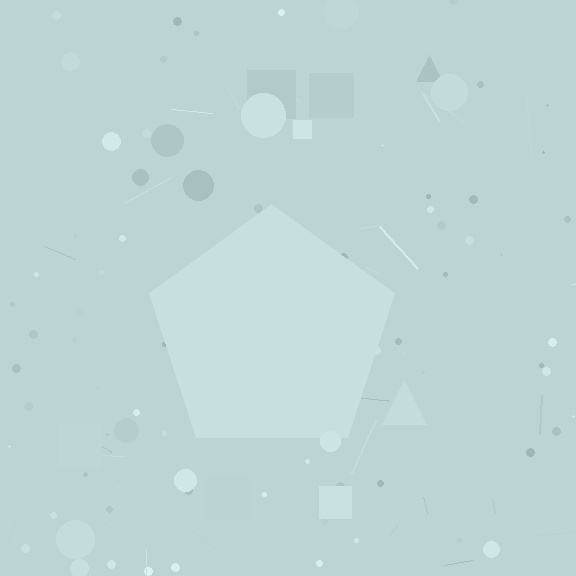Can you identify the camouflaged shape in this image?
The camouflaged shape is a pentagon.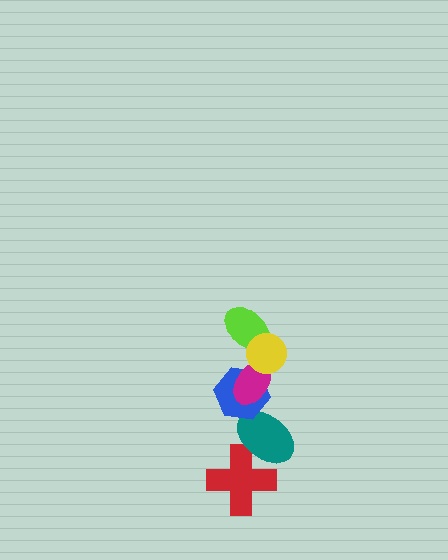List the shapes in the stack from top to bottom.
From top to bottom: the yellow circle, the lime ellipse, the magenta ellipse, the blue hexagon, the teal ellipse, the red cross.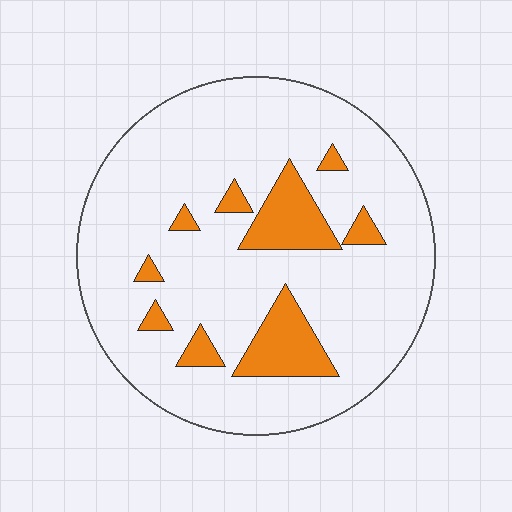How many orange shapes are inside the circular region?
9.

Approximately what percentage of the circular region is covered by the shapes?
Approximately 15%.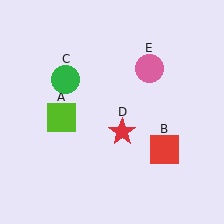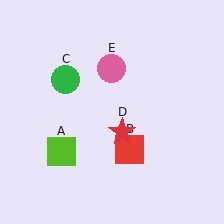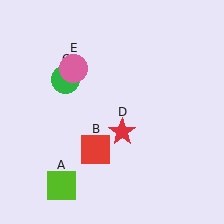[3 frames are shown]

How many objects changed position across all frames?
3 objects changed position: lime square (object A), red square (object B), pink circle (object E).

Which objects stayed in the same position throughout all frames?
Green circle (object C) and red star (object D) remained stationary.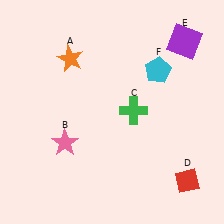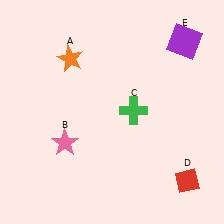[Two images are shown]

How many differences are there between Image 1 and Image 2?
There is 1 difference between the two images.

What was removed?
The cyan pentagon (F) was removed in Image 2.